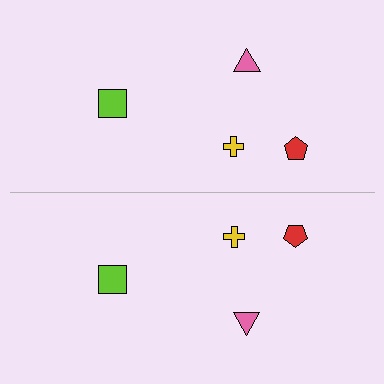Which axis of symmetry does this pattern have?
The pattern has a horizontal axis of symmetry running through the center of the image.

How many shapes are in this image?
There are 8 shapes in this image.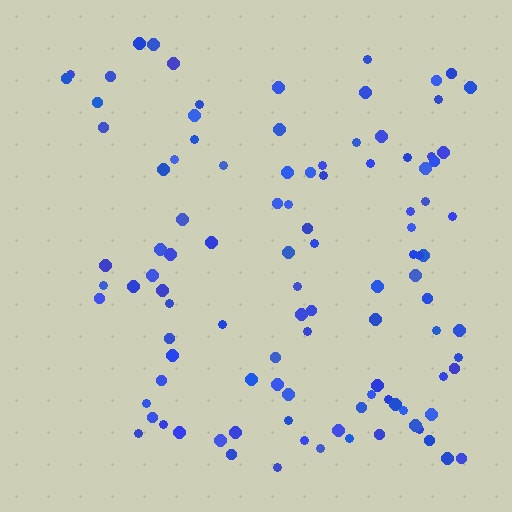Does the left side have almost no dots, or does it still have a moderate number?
Still a moderate number, just noticeably fewer than the right.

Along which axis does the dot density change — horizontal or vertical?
Horizontal.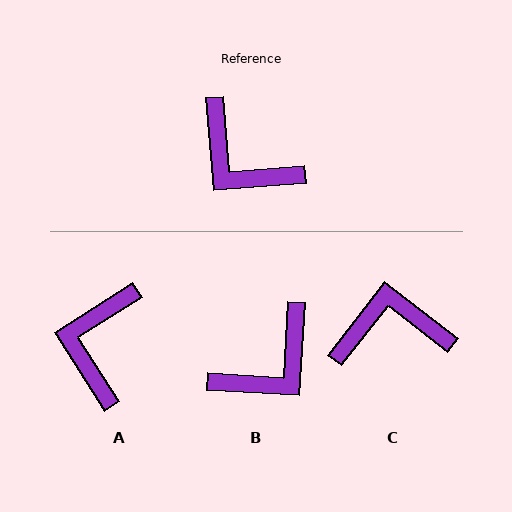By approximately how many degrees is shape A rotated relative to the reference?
Approximately 62 degrees clockwise.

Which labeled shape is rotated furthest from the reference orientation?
C, about 132 degrees away.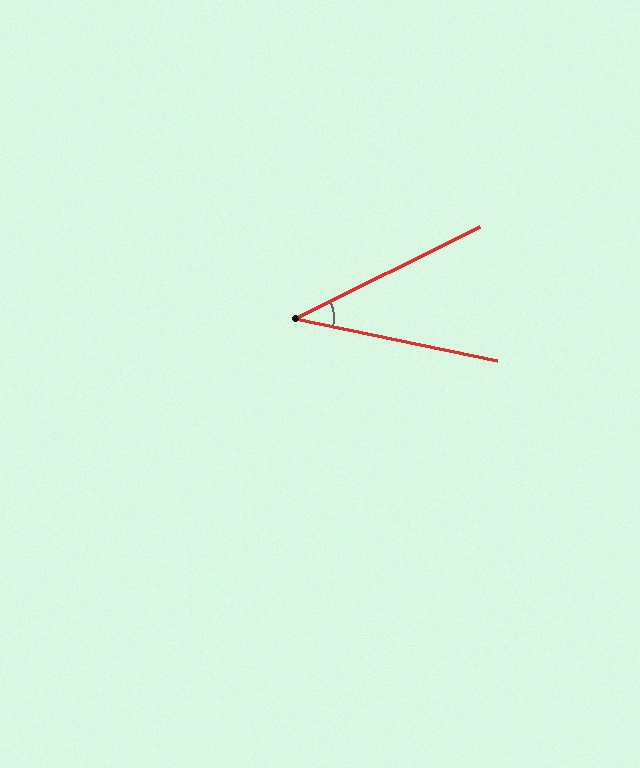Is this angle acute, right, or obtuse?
It is acute.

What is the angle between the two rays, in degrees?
Approximately 38 degrees.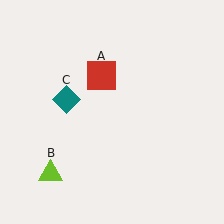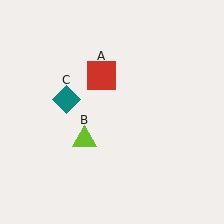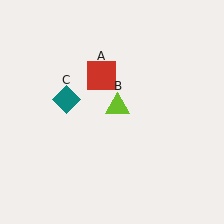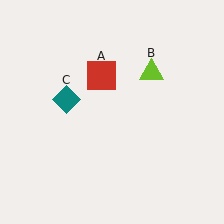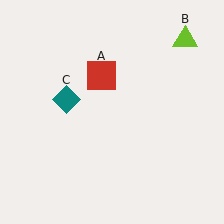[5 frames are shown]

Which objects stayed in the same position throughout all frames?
Red square (object A) and teal diamond (object C) remained stationary.